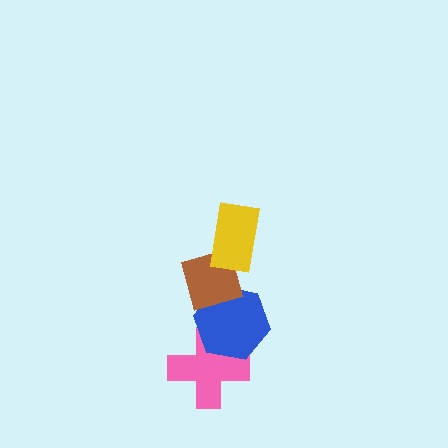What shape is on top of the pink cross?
The blue hexagon is on top of the pink cross.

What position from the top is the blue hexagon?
The blue hexagon is 3rd from the top.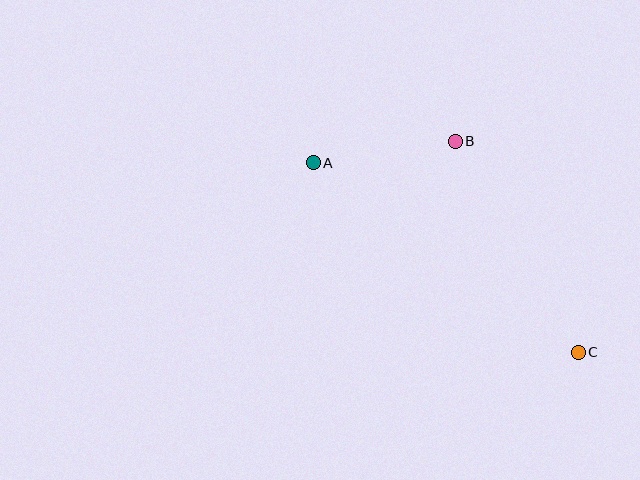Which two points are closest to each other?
Points A and B are closest to each other.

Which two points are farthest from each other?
Points A and C are farthest from each other.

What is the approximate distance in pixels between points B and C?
The distance between B and C is approximately 245 pixels.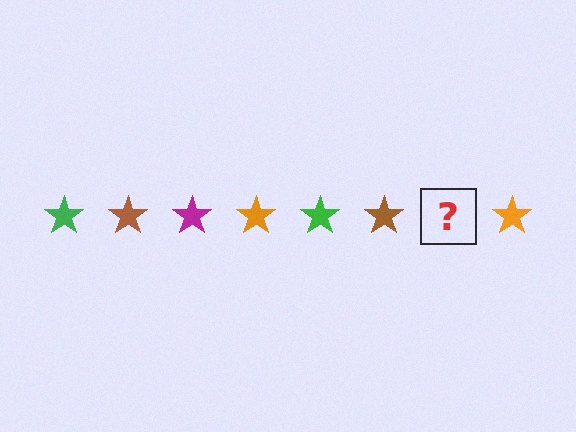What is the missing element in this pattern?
The missing element is a magenta star.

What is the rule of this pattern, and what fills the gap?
The rule is that the pattern cycles through green, brown, magenta, orange stars. The gap should be filled with a magenta star.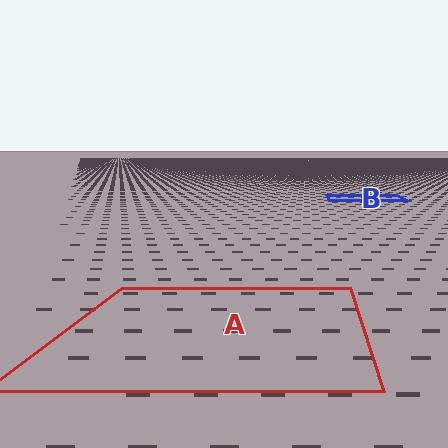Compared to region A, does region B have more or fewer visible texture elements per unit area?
Region B has more texture elements per unit area — they are packed more densely because it is farther away.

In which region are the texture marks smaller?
The texture marks are smaller in region B, because it is farther away.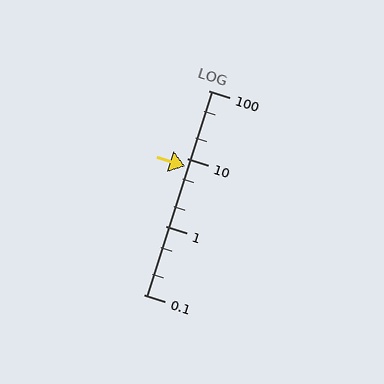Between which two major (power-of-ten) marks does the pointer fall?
The pointer is between 1 and 10.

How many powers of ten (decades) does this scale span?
The scale spans 3 decades, from 0.1 to 100.